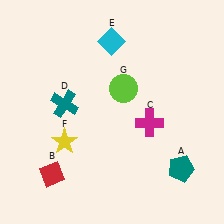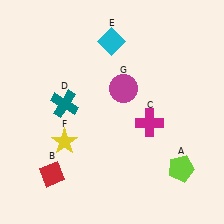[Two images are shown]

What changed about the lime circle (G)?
In Image 1, G is lime. In Image 2, it changed to magenta.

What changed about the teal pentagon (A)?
In Image 1, A is teal. In Image 2, it changed to lime.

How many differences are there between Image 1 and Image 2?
There are 2 differences between the two images.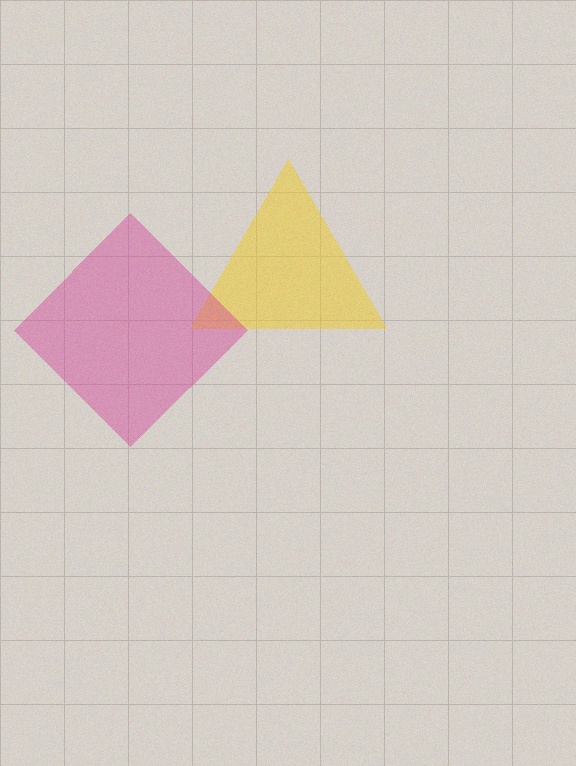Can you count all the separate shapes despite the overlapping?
Yes, there are 2 separate shapes.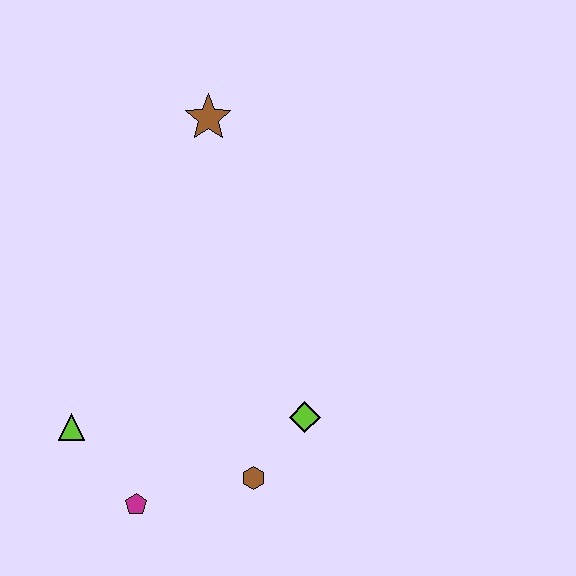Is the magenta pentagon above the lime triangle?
No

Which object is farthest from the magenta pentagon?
The brown star is farthest from the magenta pentagon.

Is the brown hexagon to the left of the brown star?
No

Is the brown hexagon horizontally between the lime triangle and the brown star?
No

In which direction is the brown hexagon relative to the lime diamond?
The brown hexagon is below the lime diamond.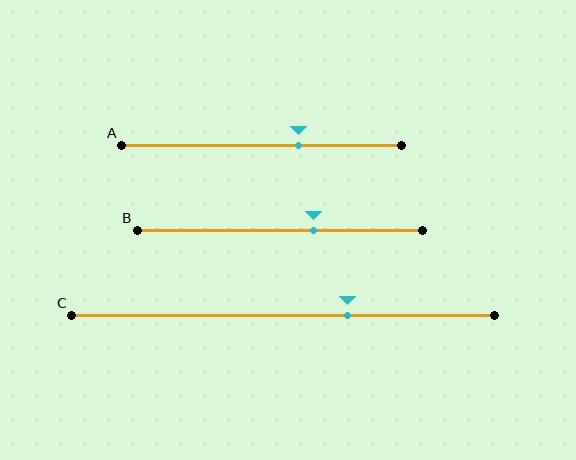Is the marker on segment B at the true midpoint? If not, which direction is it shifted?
No, the marker on segment B is shifted to the right by about 12% of the segment length.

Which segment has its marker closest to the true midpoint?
Segment B has its marker closest to the true midpoint.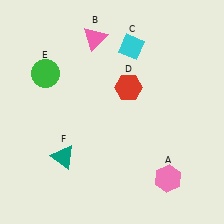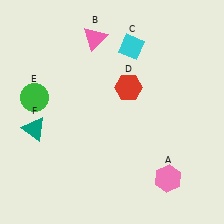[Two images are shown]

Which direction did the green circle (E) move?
The green circle (E) moved down.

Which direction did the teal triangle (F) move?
The teal triangle (F) moved left.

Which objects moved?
The objects that moved are: the green circle (E), the teal triangle (F).